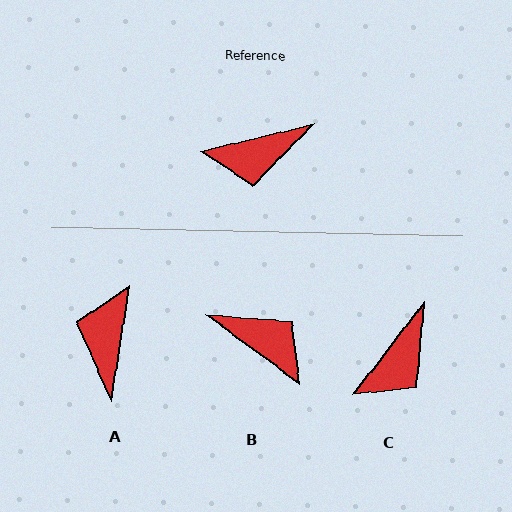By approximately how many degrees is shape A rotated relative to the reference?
Approximately 113 degrees clockwise.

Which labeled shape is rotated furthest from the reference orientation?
B, about 130 degrees away.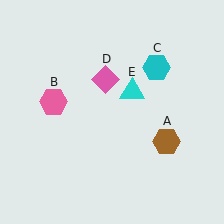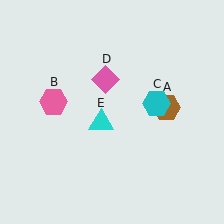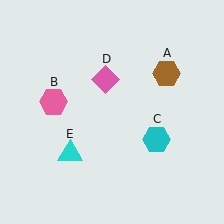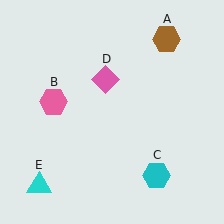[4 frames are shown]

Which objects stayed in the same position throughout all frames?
Pink hexagon (object B) and pink diamond (object D) remained stationary.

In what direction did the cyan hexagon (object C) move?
The cyan hexagon (object C) moved down.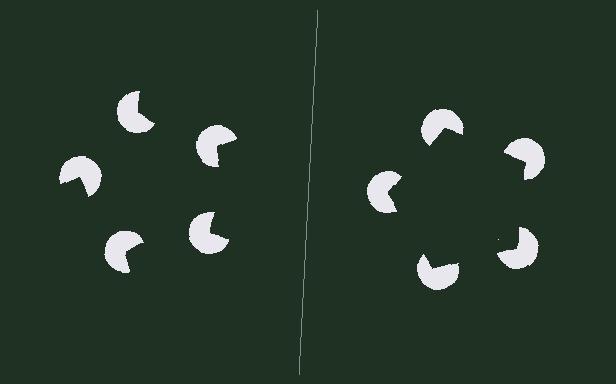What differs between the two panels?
The pac-man discs are positioned identically on both sides; only the wedge orientations differ. On the right they align to a pentagon; on the left they are misaligned.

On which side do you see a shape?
An illusory pentagon appears on the right side. On the left side the wedge cuts are rotated, so no coherent shape forms.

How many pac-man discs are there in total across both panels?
10 — 5 on each side.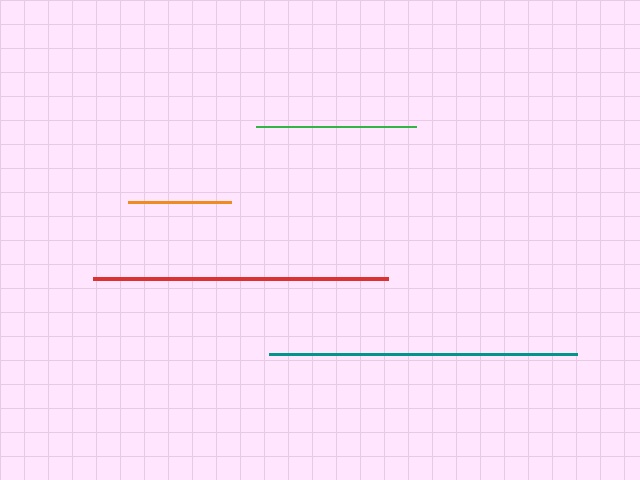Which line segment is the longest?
The teal line is the longest at approximately 308 pixels.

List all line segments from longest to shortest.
From longest to shortest: teal, red, green, orange.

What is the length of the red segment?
The red segment is approximately 295 pixels long.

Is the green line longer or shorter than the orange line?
The green line is longer than the orange line.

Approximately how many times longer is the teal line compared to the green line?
The teal line is approximately 1.9 times the length of the green line.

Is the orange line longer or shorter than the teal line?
The teal line is longer than the orange line.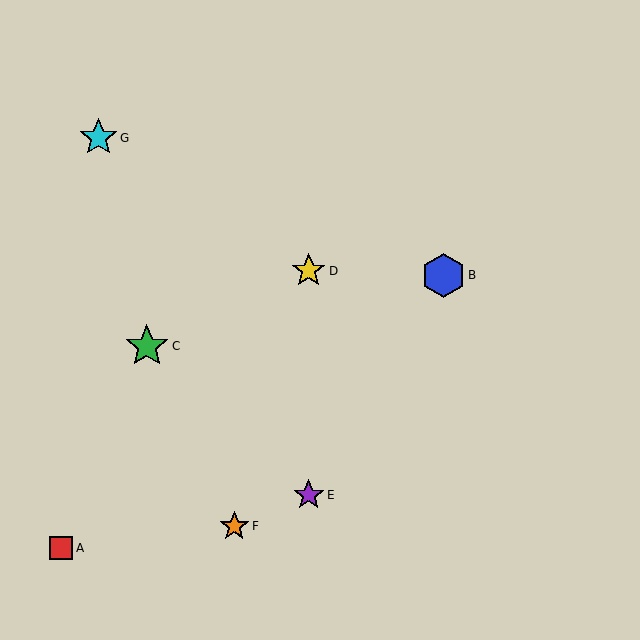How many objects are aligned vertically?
2 objects (D, E) are aligned vertically.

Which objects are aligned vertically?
Objects D, E are aligned vertically.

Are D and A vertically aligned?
No, D is at x≈309 and A is at x≈61.